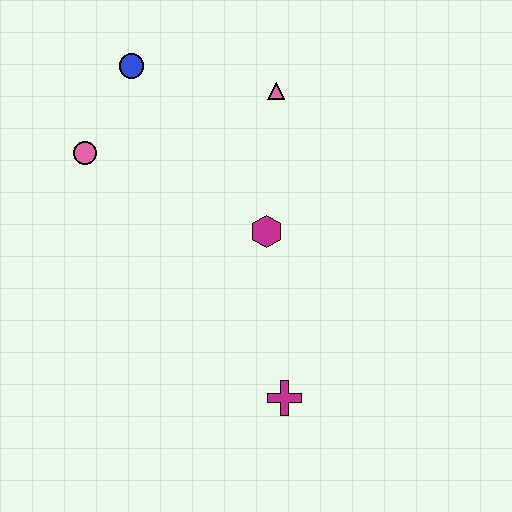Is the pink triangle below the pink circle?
No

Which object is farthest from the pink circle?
The magenta cross is farthest from the pink circle.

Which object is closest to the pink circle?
The blue circle is closest to the pink circle.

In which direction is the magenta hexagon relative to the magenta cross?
The magenta hexagon is above the magenta cross.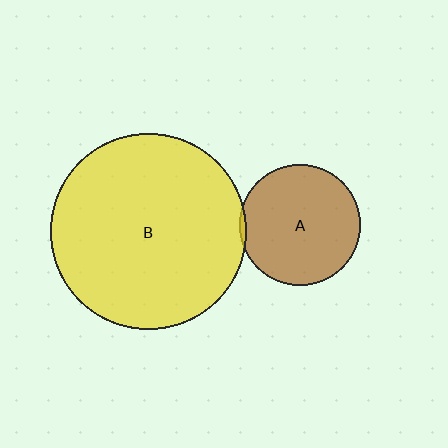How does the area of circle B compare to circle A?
Approximately 2.6 times.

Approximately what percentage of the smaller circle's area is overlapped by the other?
Approximately 5%.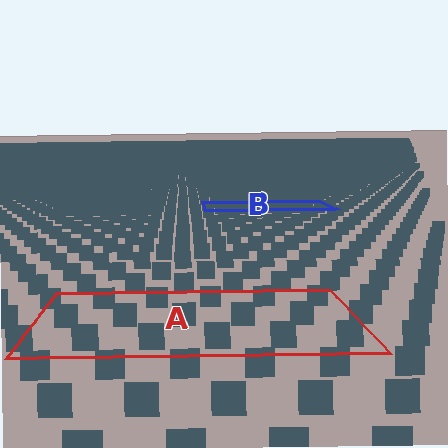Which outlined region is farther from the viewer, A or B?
Region B is farther from the viewer — the texture elements inside it appear smaller and more densely packed.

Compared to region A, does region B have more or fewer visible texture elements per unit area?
Region B has more texture elements per unit area — they are packed more densely because it is farther away.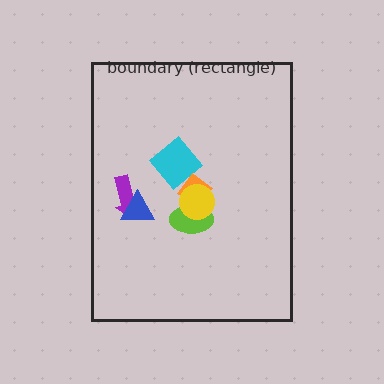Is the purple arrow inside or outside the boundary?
Inside.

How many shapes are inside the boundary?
6 inside, 0 outside.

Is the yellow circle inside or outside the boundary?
Inside.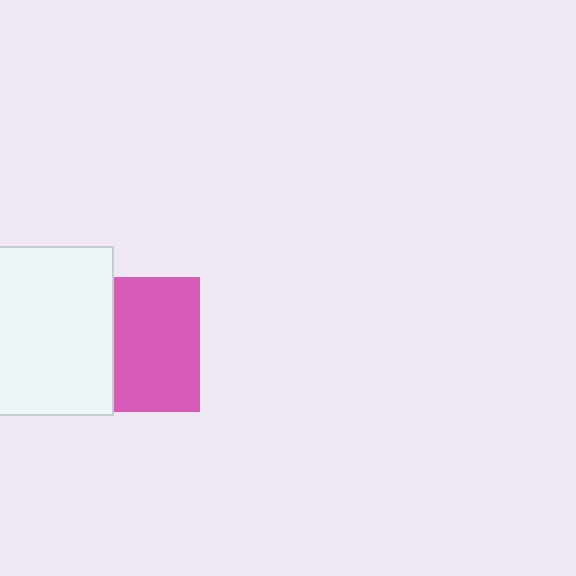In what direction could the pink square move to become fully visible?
The pink square could move right. That would shift it out from behind the white square entirely.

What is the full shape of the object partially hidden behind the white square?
The partially hidden object is a pink square.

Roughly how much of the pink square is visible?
About half of it is visible (roughly 64%).